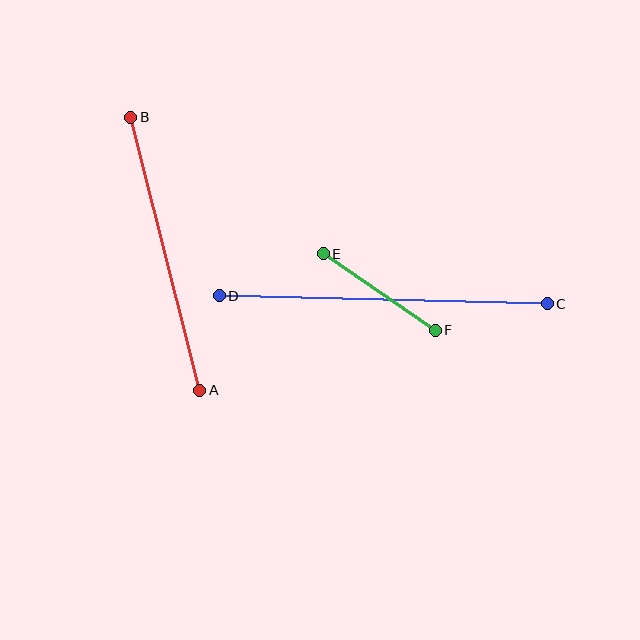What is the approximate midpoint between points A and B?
The midpoint is at approximately (165, 254) pixels.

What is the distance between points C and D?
The distance is approximately 328 pixels.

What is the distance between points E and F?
The distance is approximately 135 pixels.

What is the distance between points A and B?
The distance is approximately 282 pixels.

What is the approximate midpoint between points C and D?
The midpoint is at approximately (383, 300) pixels.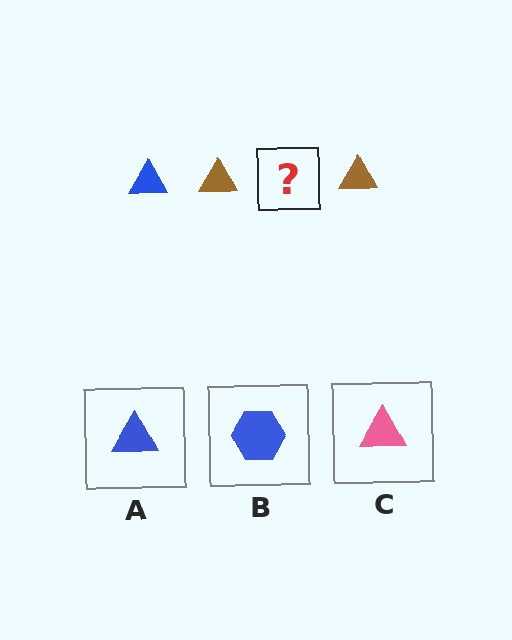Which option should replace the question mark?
Option A.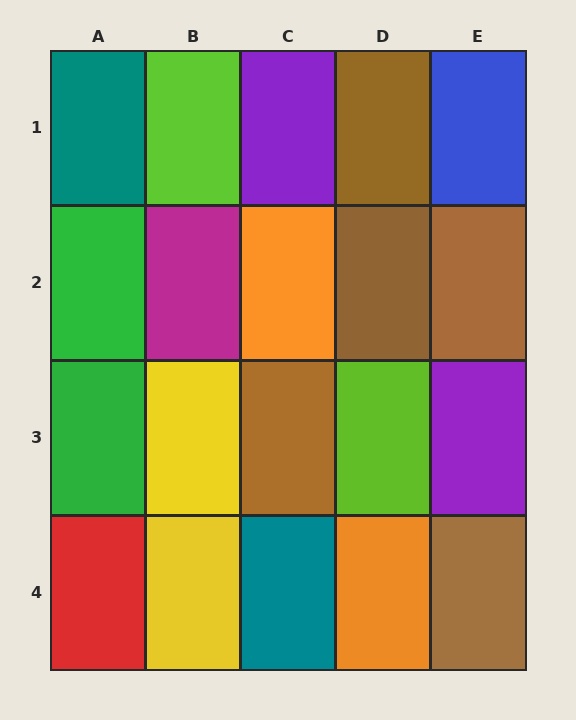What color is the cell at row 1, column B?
Lime.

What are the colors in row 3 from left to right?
Green, yellow, brown, lime, purple.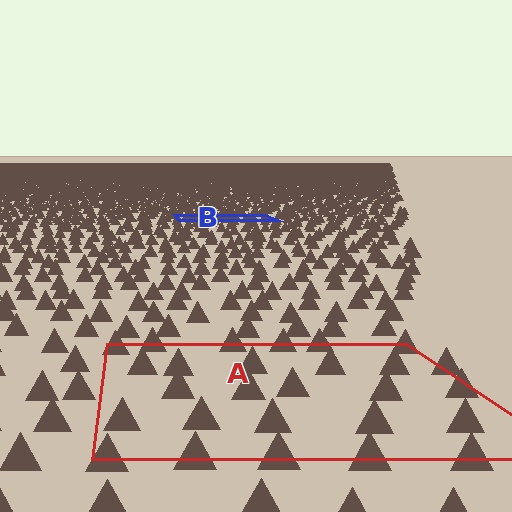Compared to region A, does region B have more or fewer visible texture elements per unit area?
Region B has more texture elements per unit area — they are packed more densely because it is farther away.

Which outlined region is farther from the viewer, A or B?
Region B is farther from the viewer — the texture elements inside it appear smaller and more densely packed.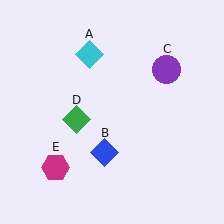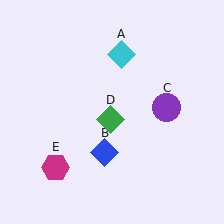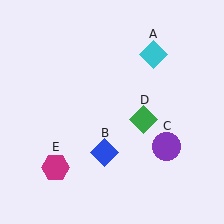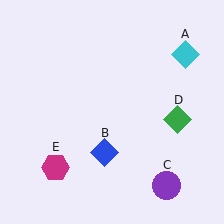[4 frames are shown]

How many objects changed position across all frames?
3 objects changed position: cyan diamond (object A), purple circle (object C), green diamond (object D).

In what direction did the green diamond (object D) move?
The green diamond (object D) moved right.